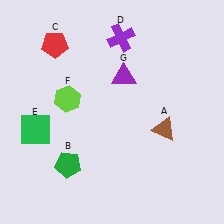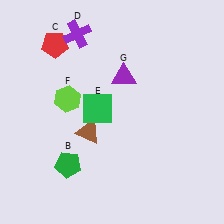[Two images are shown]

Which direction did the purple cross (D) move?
The purple cross (D) moved left.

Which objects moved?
The objects that moved are: the brown triangle (A), the purple cross (D), the green square (E).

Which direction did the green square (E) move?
The green square (E) moved right.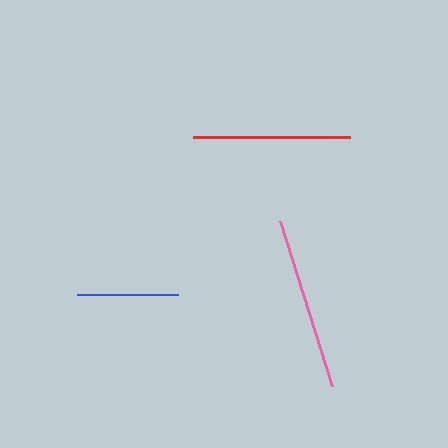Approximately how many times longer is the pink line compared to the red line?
The pink line is approximately 1.1 times the length of the red line.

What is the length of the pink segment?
The pink segment is approximately 173 pixels long.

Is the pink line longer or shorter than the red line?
The pink line is longer than the red line.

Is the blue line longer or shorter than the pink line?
The pink line is longer than the blue line.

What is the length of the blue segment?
The blue segment is approximately 101 pixels long.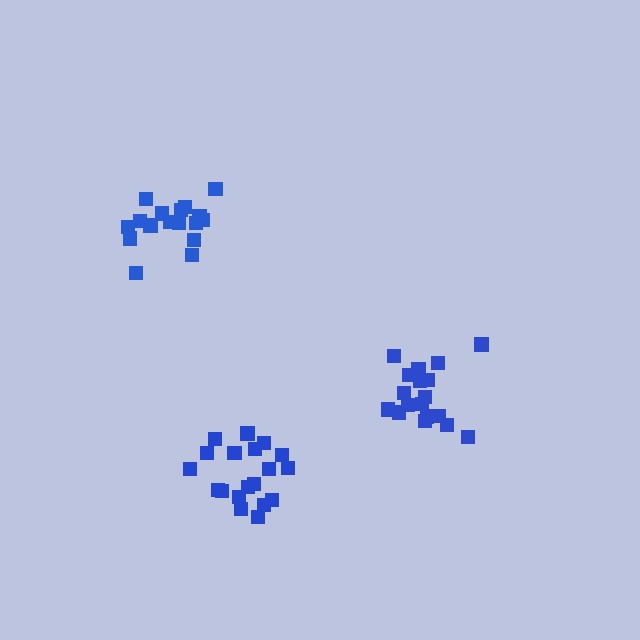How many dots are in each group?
Group 1: 18 dots, Group 2: 19 dots, Group 3: 17 dots (54 total).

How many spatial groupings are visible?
There are 3 spatial groupings.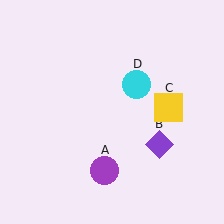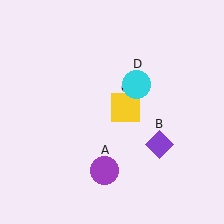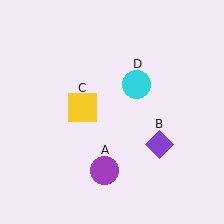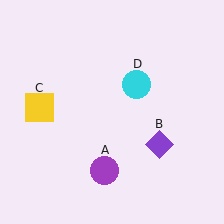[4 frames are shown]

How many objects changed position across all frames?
1 object changed position: yellow square (object C).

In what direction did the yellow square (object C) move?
The yellow square (object C) moved left.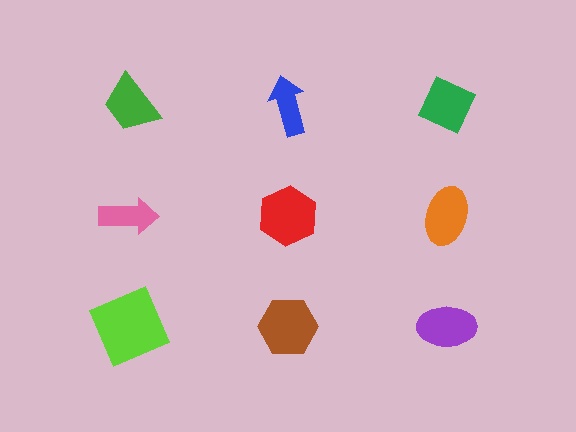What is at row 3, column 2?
A brown hexagon.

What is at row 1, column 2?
A blue arrow.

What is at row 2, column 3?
An orange ellipse.